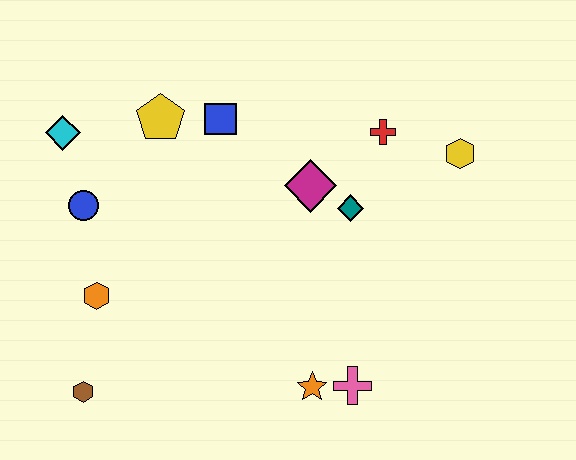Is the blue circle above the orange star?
Yes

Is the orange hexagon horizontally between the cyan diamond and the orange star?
Yes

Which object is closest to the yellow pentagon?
The blue square is closest to the yellow pentagon.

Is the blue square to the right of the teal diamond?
No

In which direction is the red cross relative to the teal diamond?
The red cross is above the teal diamond.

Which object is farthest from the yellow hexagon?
The brown hexagon is farthest from the yellow hexagon.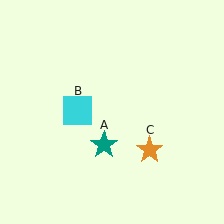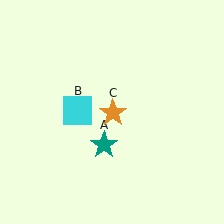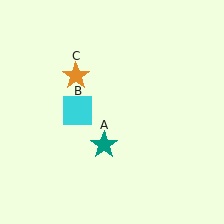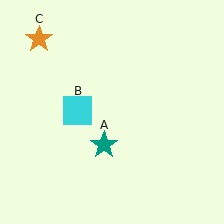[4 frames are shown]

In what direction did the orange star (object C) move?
The orange star (object C) moved up and to the left.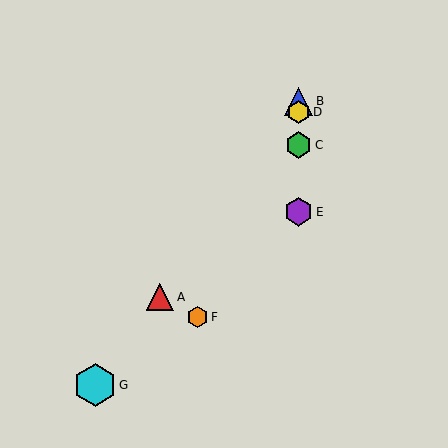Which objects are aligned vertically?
Objects B, C, D, E are aligned vertically.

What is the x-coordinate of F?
Object F is at x≈197.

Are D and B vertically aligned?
Yes, both are at x≈299.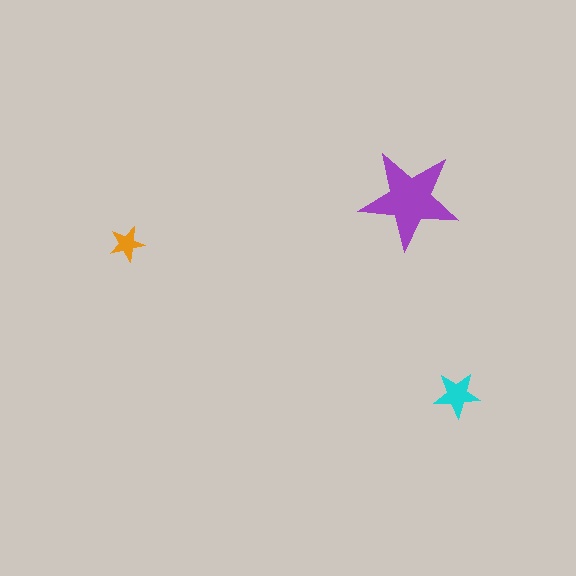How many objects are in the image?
There are 3 objects in the image.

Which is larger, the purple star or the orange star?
The purple one.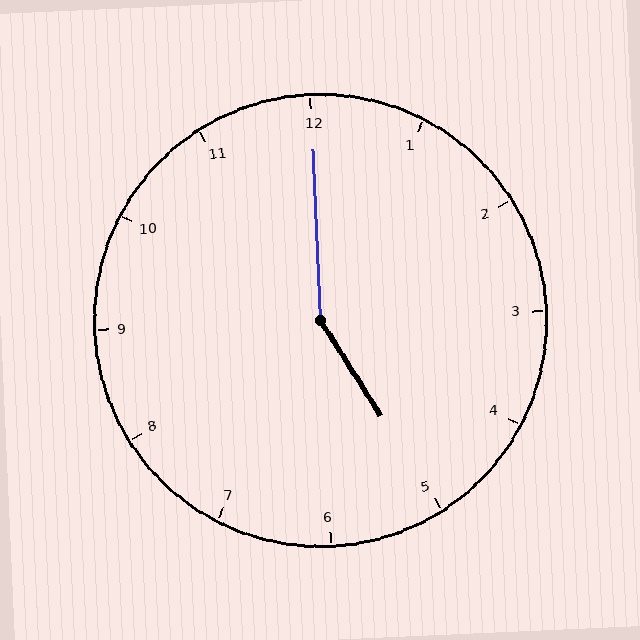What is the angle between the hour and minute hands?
Approximately 150 degrees.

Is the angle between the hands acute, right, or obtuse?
It is obtuse.